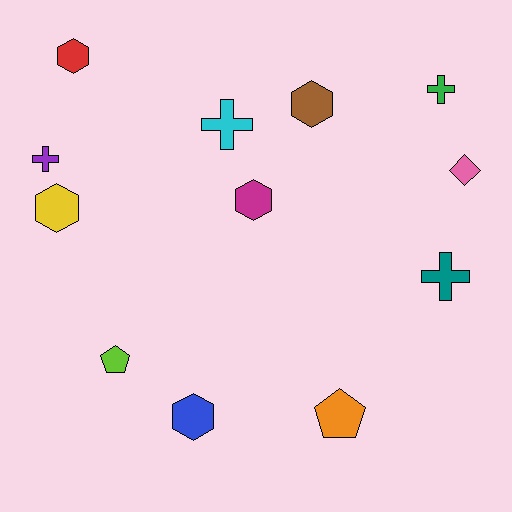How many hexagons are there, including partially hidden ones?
There are 5 hexagons.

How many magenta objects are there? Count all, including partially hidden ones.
There is 1 magenta object.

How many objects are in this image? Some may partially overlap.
There are 12 objects.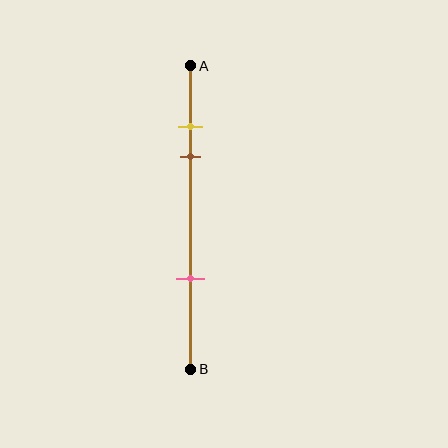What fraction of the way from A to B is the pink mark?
The pink mark is approximately 70% (0.7) of the way from A to B.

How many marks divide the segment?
There are 3 marks dividing the segment.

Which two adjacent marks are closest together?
The yellow and brown marks are the closest adjacent pair.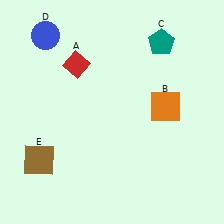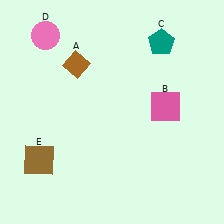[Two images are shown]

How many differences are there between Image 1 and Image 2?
There are 3 differences between the two images.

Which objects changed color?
A changed from red to brown. B changed from orange to pink. D changed from blue to pink.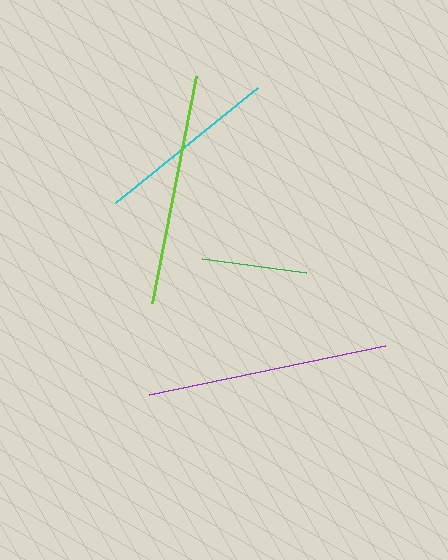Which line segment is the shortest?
The green line is the shortest at approximately 105 pixels.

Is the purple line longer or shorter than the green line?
The purple line is longer than the green line.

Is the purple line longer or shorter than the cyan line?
The purple line is longer than the cyan line.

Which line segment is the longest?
The purple line is the longest at approximately 240 pixels.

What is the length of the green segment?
The green segment is approximately 105 pixels long.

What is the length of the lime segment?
The lime segment is approximately 231 pixels long.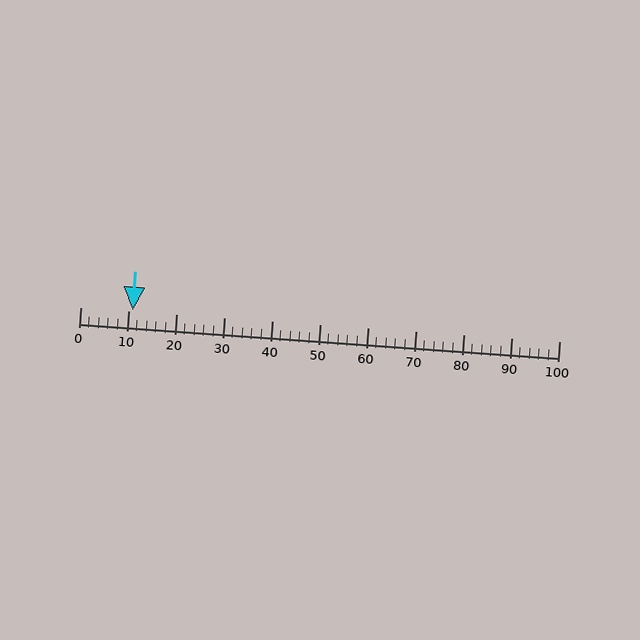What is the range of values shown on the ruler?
The ruler shows values from 0 to 100.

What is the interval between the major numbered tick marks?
The major tick marks are spaced 10 units apart.